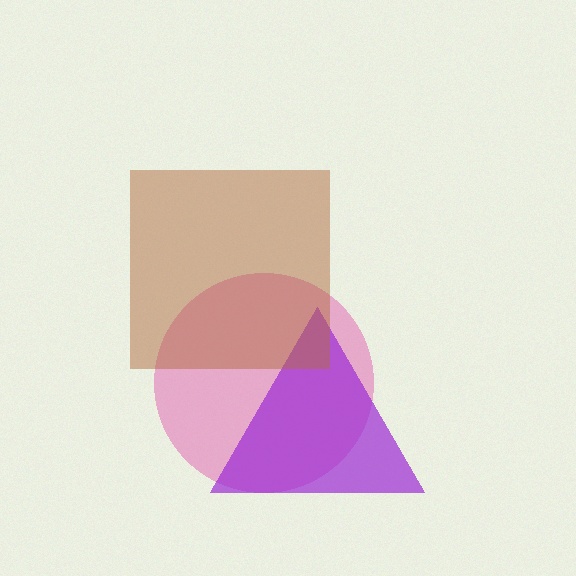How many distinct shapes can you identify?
There are 3 distinct shapes: a pink circle, a purple triangle, a brown square.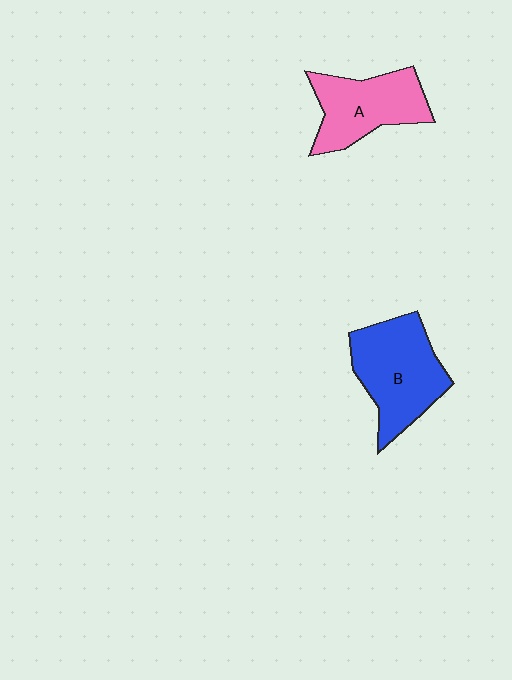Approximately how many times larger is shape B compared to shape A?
Approximately 1.2 times.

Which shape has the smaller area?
Shape A (pink).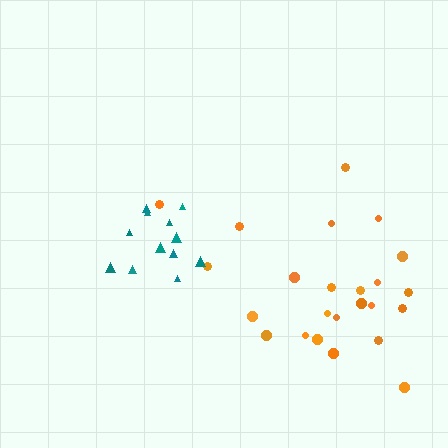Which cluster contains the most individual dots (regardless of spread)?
Orange (24).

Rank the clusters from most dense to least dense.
teal, orange.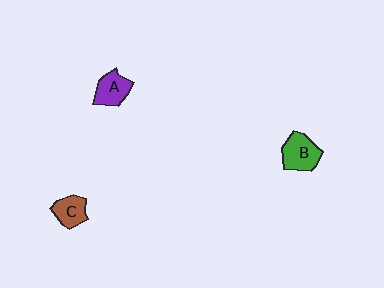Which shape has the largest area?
Shape B (green).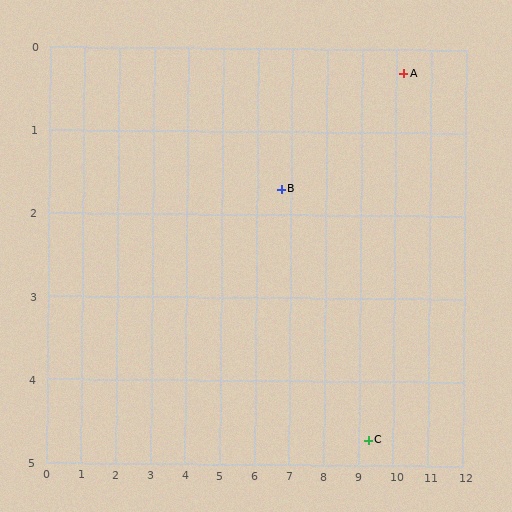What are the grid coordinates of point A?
Point A is at approximately (10.2, 0.3).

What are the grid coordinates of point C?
Point C is at approximately (9.3, 4.7).